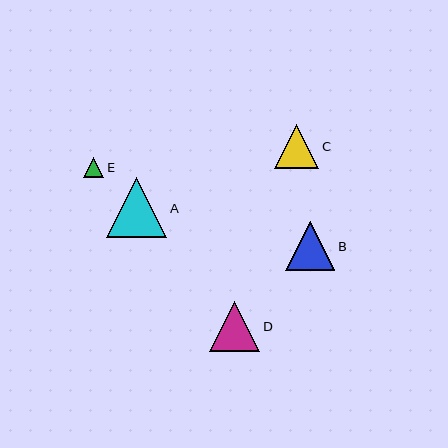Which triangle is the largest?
Triangle A is the largest with a size of approximately 60 pixels.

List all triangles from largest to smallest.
From largest to smallest: A, D, B, C, E.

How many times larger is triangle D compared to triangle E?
Triangle D is approximately 2.5 times the size of triangle E.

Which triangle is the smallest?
Triangle E is the smallest with a size of approximately 20 pixels.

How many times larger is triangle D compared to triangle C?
Triangle D is approximately 1.1 times the size of triangle C.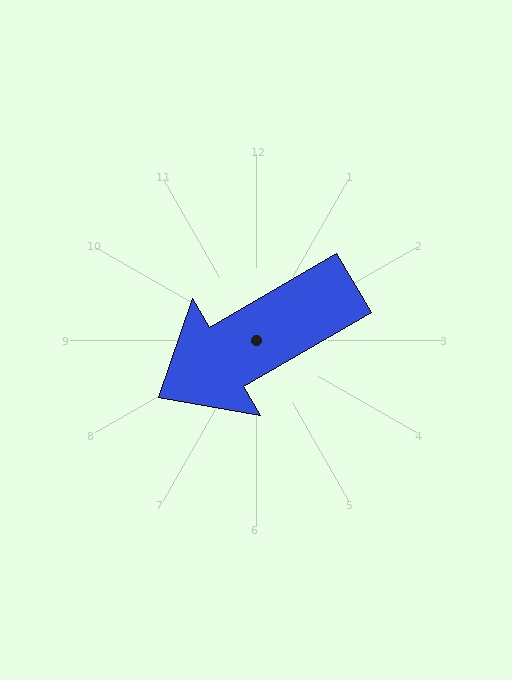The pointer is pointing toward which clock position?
Roughly 8 o'clock.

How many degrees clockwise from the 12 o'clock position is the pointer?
Approximately 240 degrees.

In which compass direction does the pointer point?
Southwest.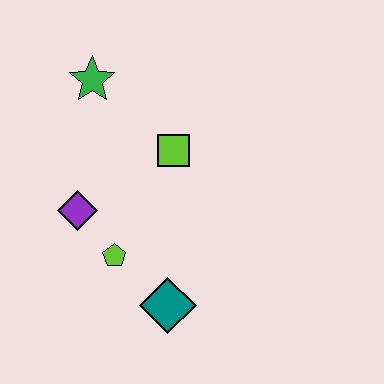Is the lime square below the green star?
Yes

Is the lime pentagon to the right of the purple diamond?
Yes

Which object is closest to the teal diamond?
The lime pentagon is closest to the teal diamond.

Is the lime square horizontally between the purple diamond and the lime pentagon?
No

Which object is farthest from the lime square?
The teal diamond is farthest from the lime square.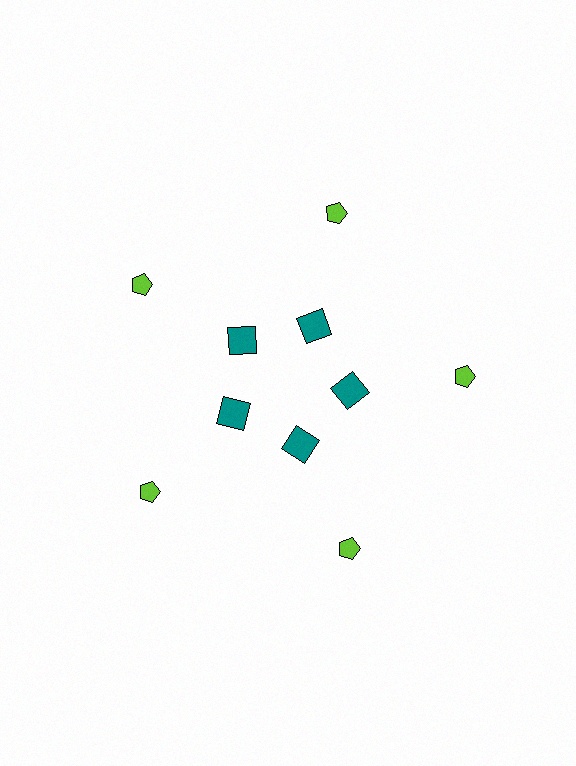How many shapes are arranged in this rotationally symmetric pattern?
There are 10 shapes, arranged in 5 groups of 2.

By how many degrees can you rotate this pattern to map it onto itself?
The pattern maps onto itself every 72 degrees of rotation.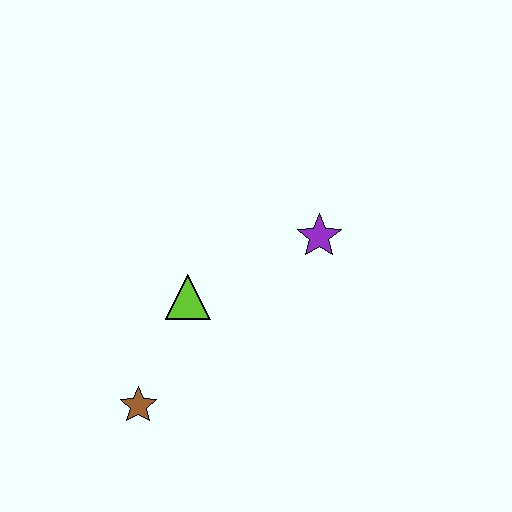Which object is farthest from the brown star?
The purple star is farthest from the brown star.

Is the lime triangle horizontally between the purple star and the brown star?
Yes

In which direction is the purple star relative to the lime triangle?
The purple star is to the right of the lime triangle.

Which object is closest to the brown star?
The lime triangle is closest to the brown star.